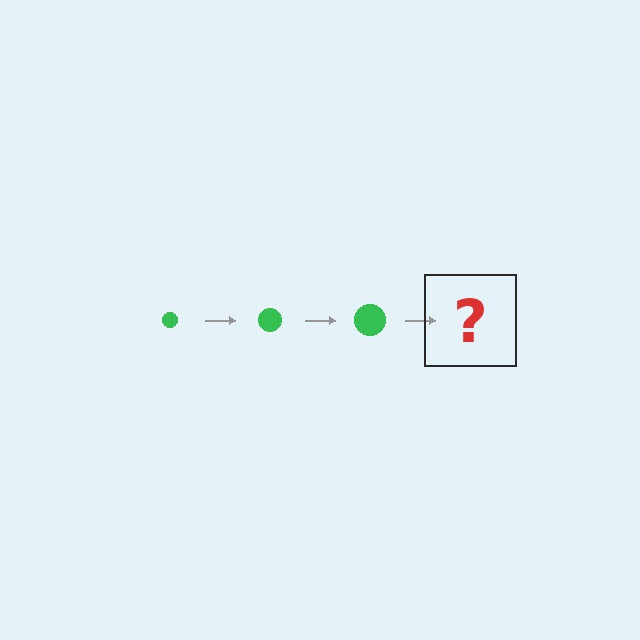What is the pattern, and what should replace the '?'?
The pattern is that the circle gets progressively larger each step. The '?' should be a green circle, larger than the previous one.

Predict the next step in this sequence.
The next step is a green circle, larger than the previous one.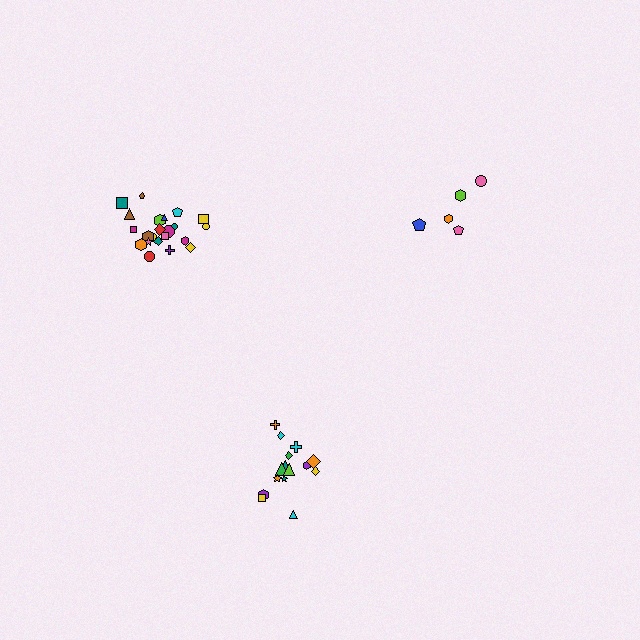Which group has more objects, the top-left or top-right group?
The top-left group.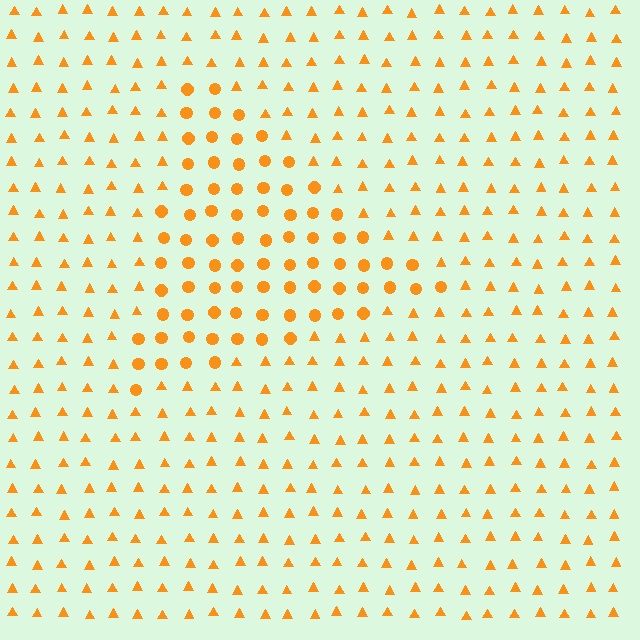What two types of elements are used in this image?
The image uses circles inside the triangle region and triangles outside it.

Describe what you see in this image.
The image is filled with small orange elements arranged in a uniform grid. A triangle-shaped region contains circles, while the surrounding area contains triangles. The boundary is defined purely by the change in element shape.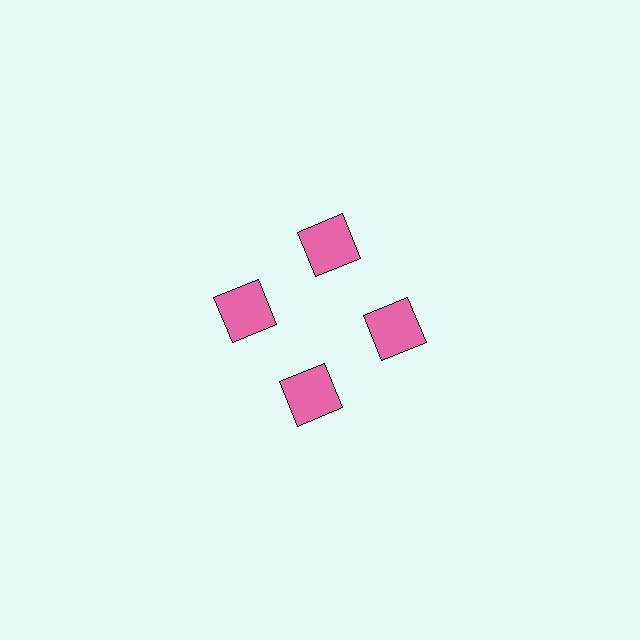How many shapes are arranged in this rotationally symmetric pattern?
There are 4 shapes, arranged in 4 groups of 1.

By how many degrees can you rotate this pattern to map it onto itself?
The pattern maps onto itself every 90 degrees of rotation.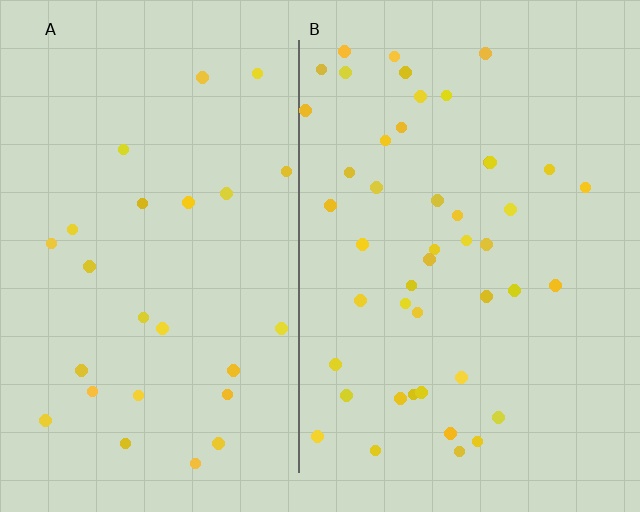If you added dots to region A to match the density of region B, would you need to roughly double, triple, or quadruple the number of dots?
Approximately double.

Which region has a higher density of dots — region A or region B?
B (the right).